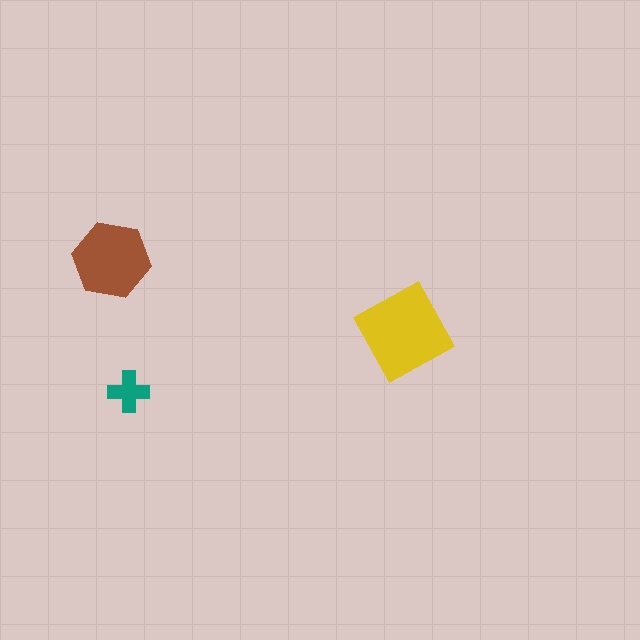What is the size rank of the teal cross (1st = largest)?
3rd.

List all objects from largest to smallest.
The yellow square, the brown hexagon, the teal cross.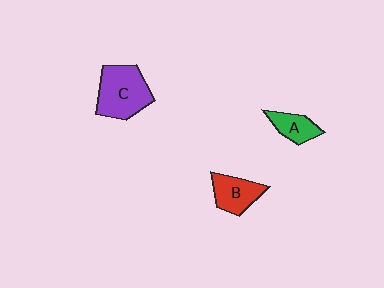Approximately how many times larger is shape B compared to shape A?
Approximately 1.3 times.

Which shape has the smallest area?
Shape A (green).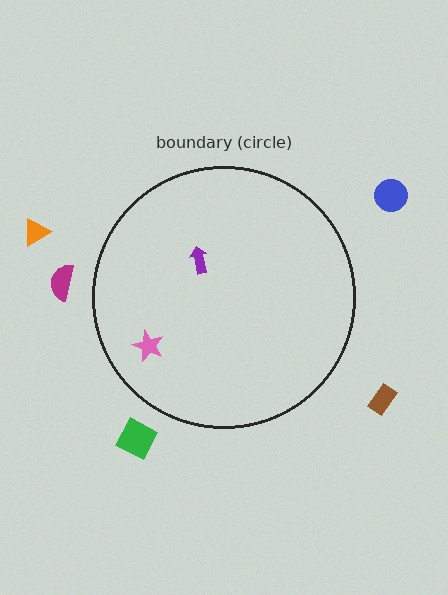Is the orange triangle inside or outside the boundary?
Outside.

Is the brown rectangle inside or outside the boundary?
Outside.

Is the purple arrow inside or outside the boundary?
Inside.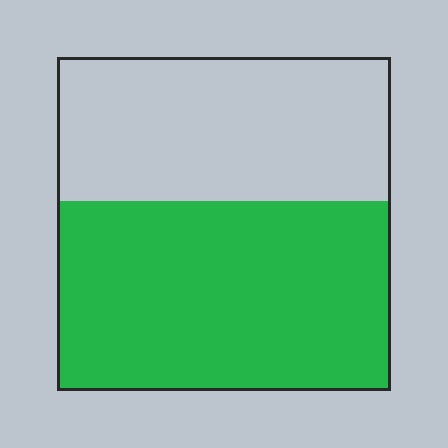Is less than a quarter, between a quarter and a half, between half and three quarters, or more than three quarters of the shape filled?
Between half and three quarters.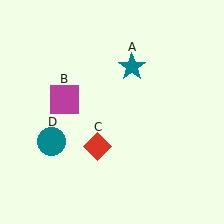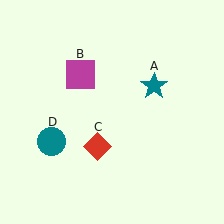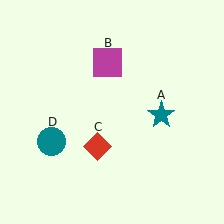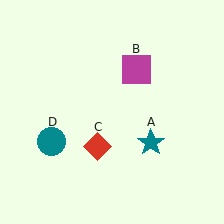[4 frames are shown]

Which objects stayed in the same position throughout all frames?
Red diamond (object C) and teal circle (object D) remained stationary.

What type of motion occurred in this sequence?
The teal star (object A), magenta square (object B) rotated clockwise around the center of the scene.